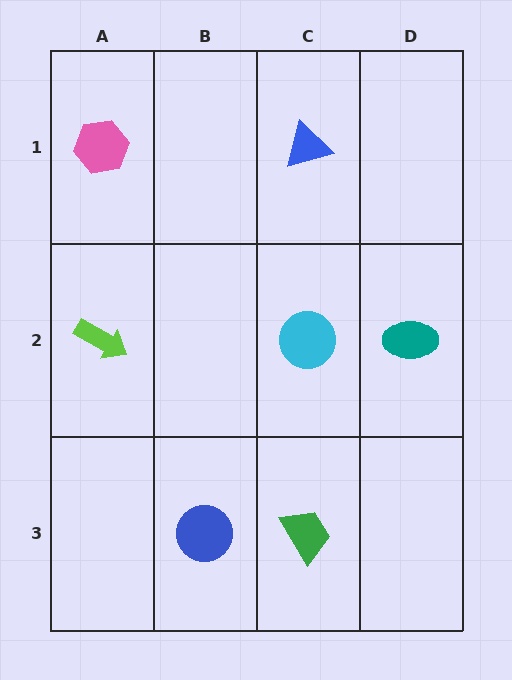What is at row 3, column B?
A blue circle.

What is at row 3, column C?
A green trapezoid.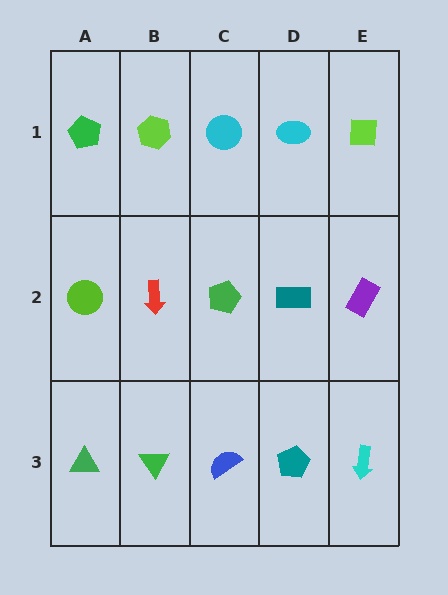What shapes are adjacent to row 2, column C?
A cyan circle (row 1, column C), a blue semicircle (row 3, column C), a red arrow (row 2, column B), a teal rectangle (row 2, column D).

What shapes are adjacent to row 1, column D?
A teal rectangle (row 2, column D), a cyan circle (row 1, column C), a lime square (row 1, column E).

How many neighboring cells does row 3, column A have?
2.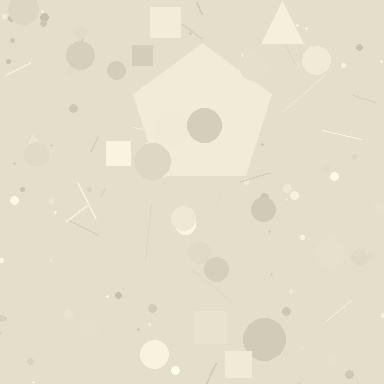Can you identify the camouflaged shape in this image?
The camouflaged shape is a pentagon.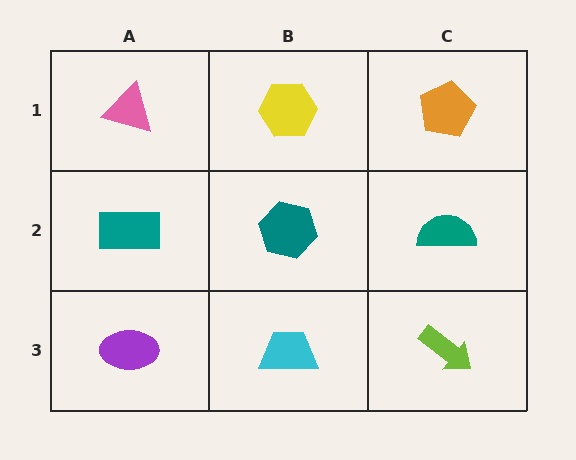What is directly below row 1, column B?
A teal hexagon.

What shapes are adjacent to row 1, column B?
A teal hexagon (row 2, column B), a pink triangle (row 1, column A), an orange pentagon (row 1, column C).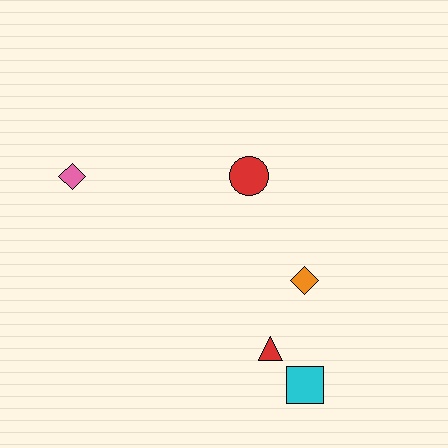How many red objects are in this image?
There are 2 red objects.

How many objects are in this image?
There are 5 objects.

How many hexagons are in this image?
There are no hexagons.